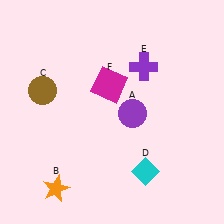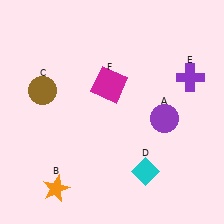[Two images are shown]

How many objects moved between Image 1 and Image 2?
2 objects moved between the two images.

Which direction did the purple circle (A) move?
The purple circle (A) moved right.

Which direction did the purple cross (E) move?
The purple cross (E) moved right.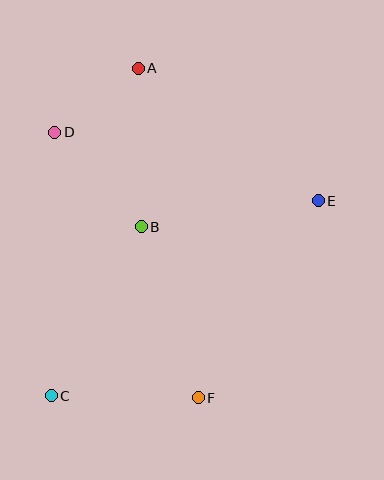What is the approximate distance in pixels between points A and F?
The distance between A and F is approximately 335 pixels.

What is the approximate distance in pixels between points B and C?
The distance between B and C is approximately 192 pixels.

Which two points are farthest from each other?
Points A and C are farthest from each other.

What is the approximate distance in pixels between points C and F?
The distance between C and F is approximately 147 pixels.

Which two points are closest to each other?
Points A and D are closest to each other.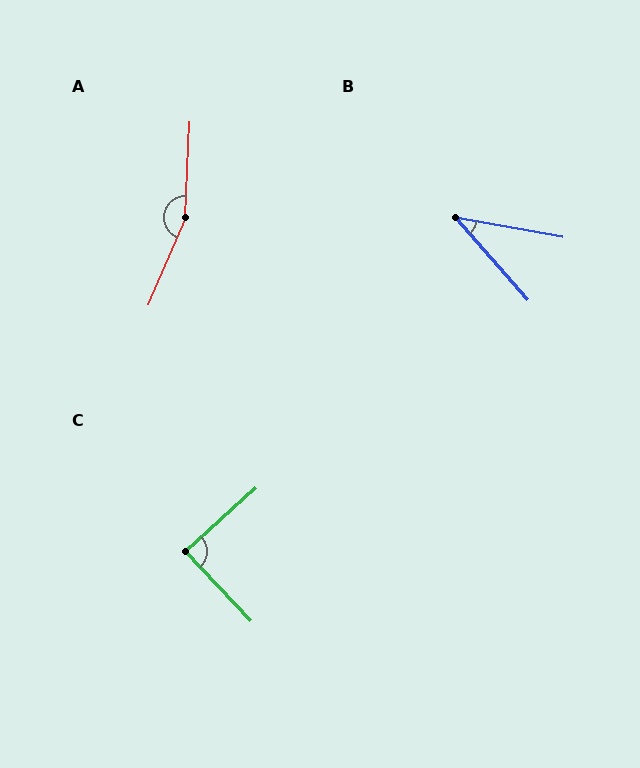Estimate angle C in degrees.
Approximately 88 degrees.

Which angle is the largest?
A, at approximately 160 degrees.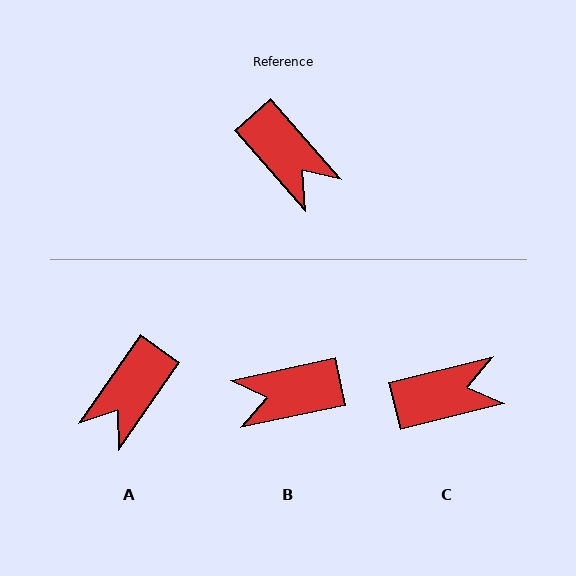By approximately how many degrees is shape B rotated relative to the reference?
Approximately 120 degrees clockwise.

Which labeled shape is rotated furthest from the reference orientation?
B, about 120 degrees away.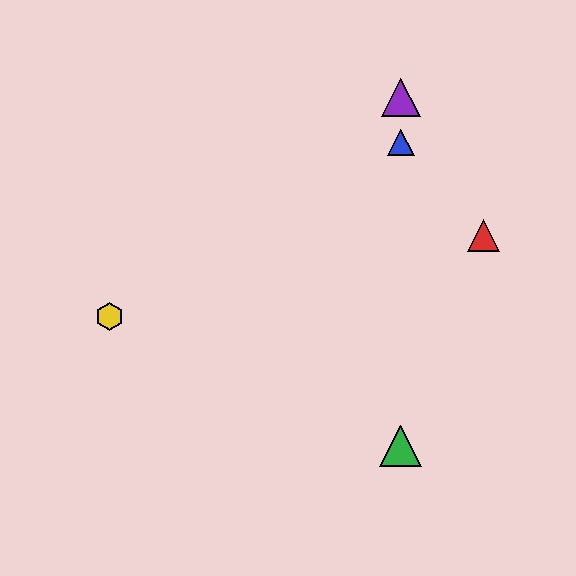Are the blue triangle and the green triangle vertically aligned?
Yes, both are at x≈401.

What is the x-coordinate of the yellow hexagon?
The yellow hexagon is at x≈109.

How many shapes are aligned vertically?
3 shapes (the blue triangle, the green triangle, the purple triangle) are aligned vertically.